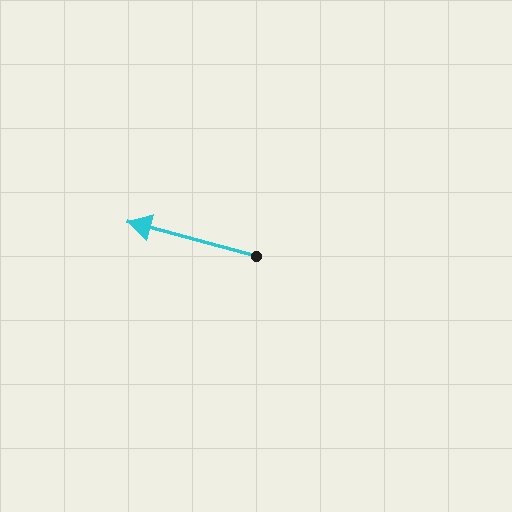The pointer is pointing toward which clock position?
Roughly 10 o'clock.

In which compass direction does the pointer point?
West.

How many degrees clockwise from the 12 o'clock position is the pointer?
Approximately 285 degrees.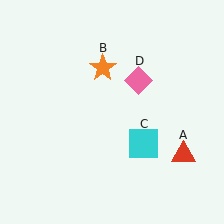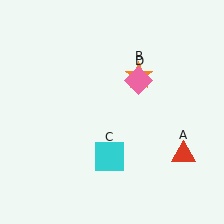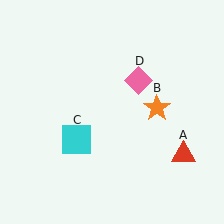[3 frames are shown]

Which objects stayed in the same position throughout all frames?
Red triangle (object A) and pink diamond (object D) remained stationary.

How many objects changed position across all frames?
2 objects changed position: orange star (object B), cyan square (object C).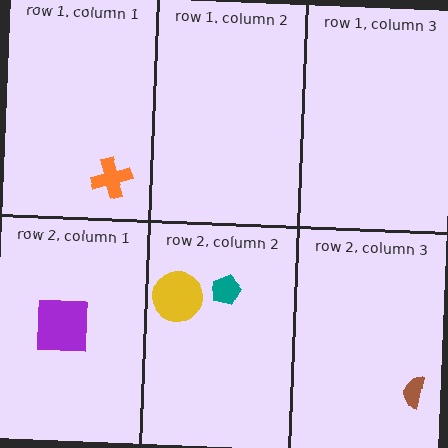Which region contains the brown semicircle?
The row 2, column 3 region.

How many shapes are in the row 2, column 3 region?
1.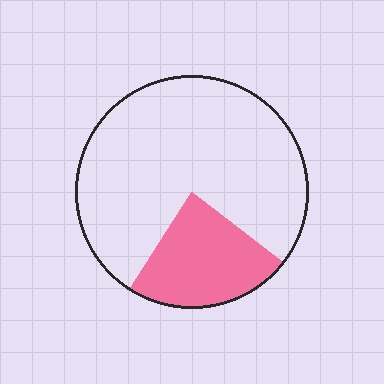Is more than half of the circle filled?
No.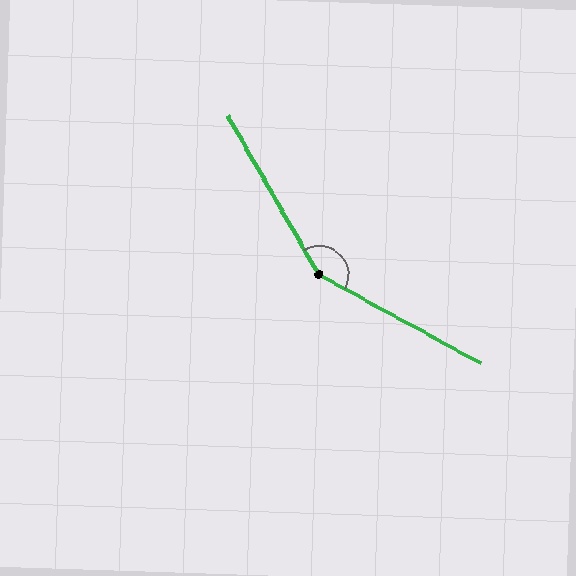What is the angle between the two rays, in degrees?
Approximately 148 degrees.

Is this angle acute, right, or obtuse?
It is obtuse.